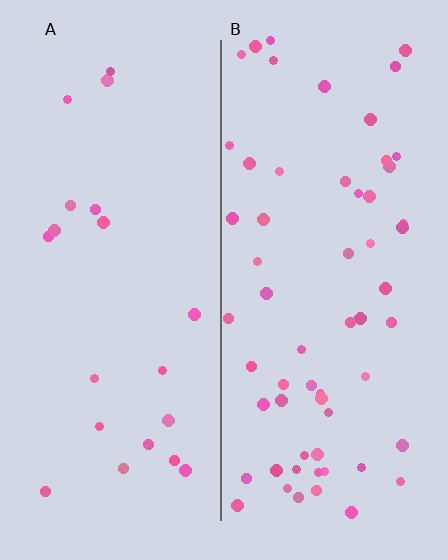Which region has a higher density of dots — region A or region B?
B (the right).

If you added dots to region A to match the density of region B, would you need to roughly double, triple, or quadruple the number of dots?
Approximately triple.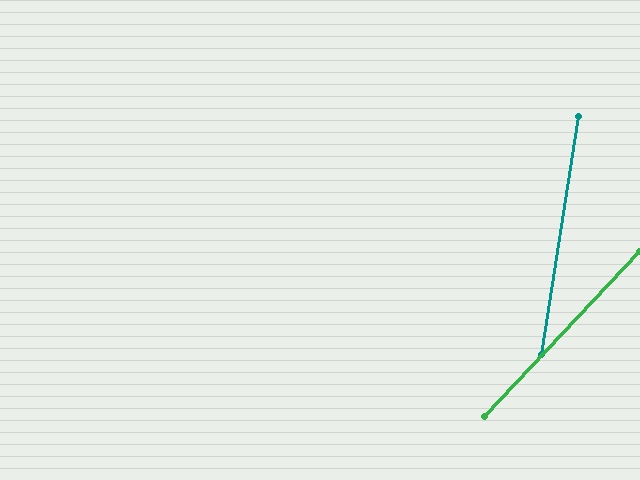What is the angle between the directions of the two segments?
Approximately 35 degrees.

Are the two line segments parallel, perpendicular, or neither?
Neither parallel nor perpendicular — they differ by about 35°.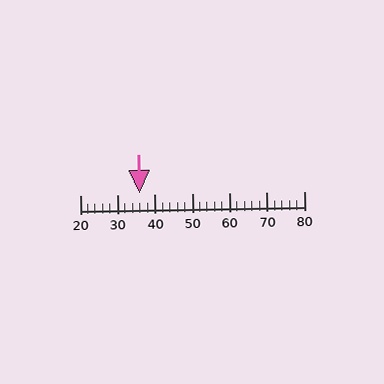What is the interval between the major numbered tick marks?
The major tick marks are spaced 10 units apart.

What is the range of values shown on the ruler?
The ruler shows values from 20 to 80.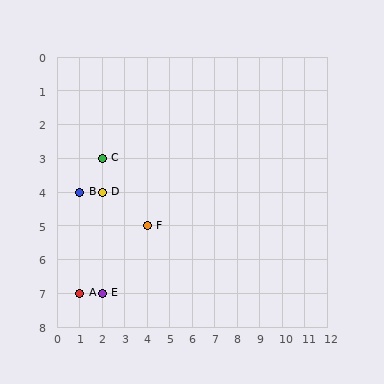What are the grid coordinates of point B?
Point B is at grid coordinates (1, 4).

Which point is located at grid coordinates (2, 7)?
Point E is at (2, 7).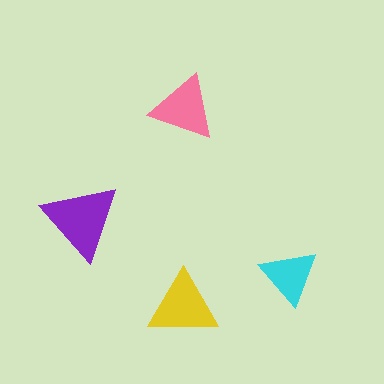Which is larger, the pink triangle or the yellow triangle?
The yellow one.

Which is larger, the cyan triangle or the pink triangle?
The pink one.